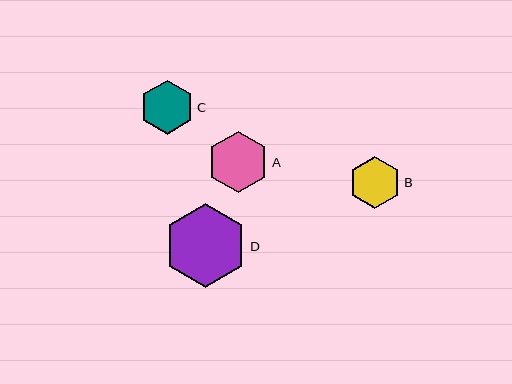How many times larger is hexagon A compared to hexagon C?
Hexagon A is approximately 1.1 times the size of hexagon C.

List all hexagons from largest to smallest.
From largest to smallest: D, A, C, B.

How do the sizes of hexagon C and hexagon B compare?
Hexagon C and hexagon B are approximately the same size.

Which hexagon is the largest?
Hexagon D is the largest with a size of approximately 84 pixels.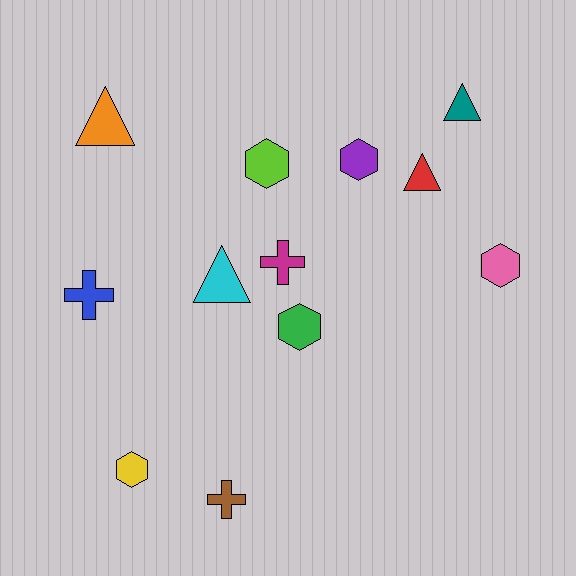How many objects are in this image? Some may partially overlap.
There are 12 objects.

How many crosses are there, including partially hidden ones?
There are 3 crosses.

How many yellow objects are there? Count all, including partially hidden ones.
There is 1 yellow object.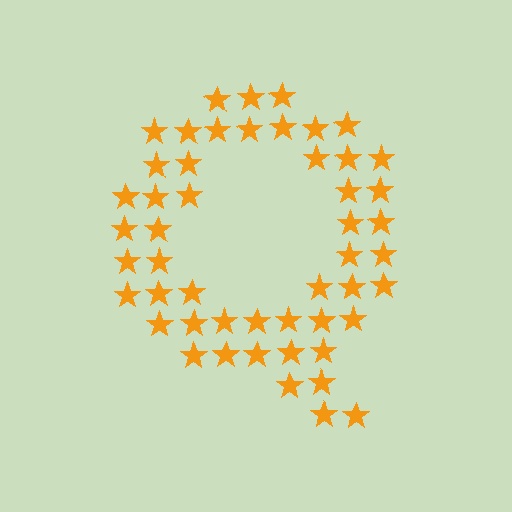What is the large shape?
The large shape is the letter Q.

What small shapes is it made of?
It is made of small stars.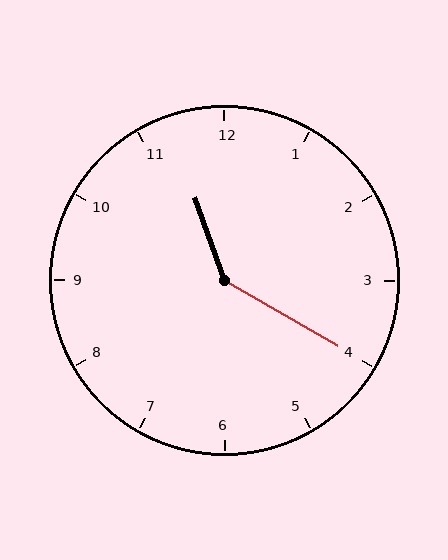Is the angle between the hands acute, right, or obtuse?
It is obtuse.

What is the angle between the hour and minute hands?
Approximately 140 degrees.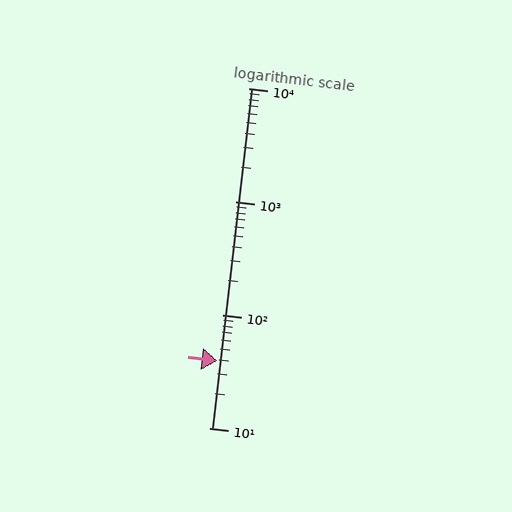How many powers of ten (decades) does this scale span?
The scale spans 3 decades, from 10 to 10000.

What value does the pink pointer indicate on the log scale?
The pointer indicates approximately 39.